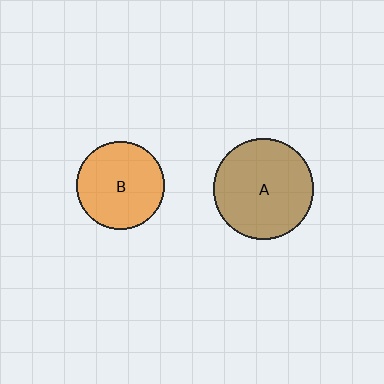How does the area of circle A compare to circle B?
Approximately 1.3 times.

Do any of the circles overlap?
No, none of the circles overlap.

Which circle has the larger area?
Circle A (brown).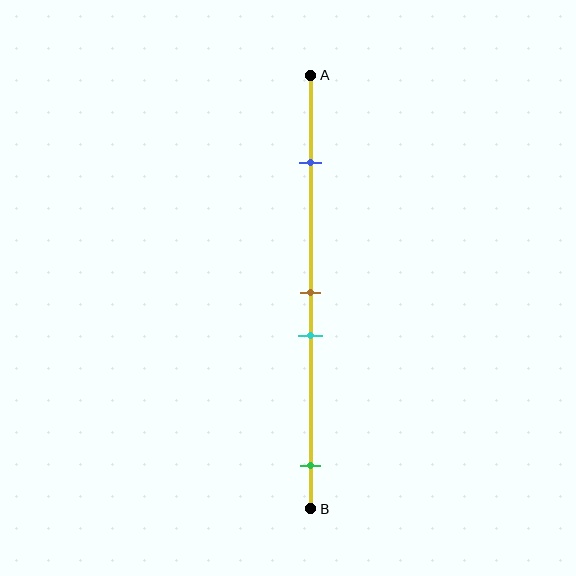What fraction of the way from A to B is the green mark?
The green mark is approximately 90% (0.9) of the way from A to B.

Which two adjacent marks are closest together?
The brown and cyan marks are the closest adjacent pair.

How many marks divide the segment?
There are 4 marks dividing the segment.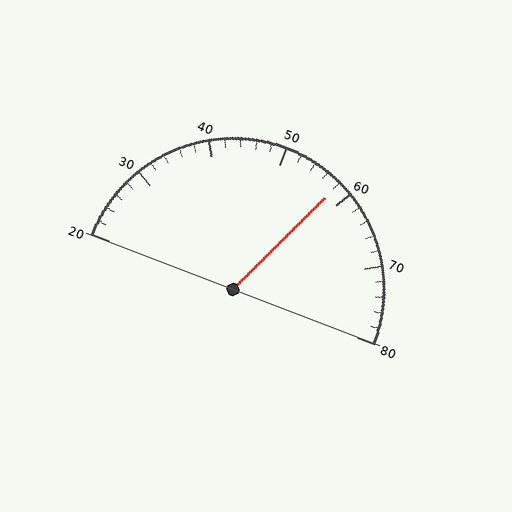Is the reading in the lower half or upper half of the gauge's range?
The reading is in the upper half of the range (20 to 80).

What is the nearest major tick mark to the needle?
The nearest major tick mark is 60.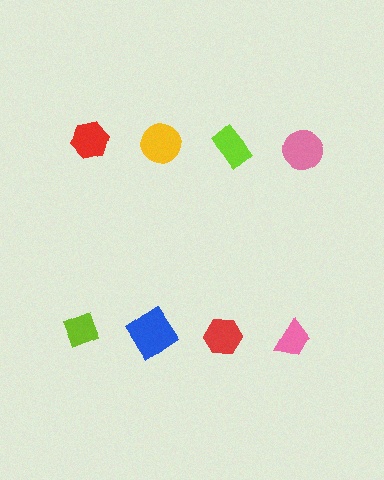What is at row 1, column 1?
A red hexagon.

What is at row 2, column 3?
A red hexagon.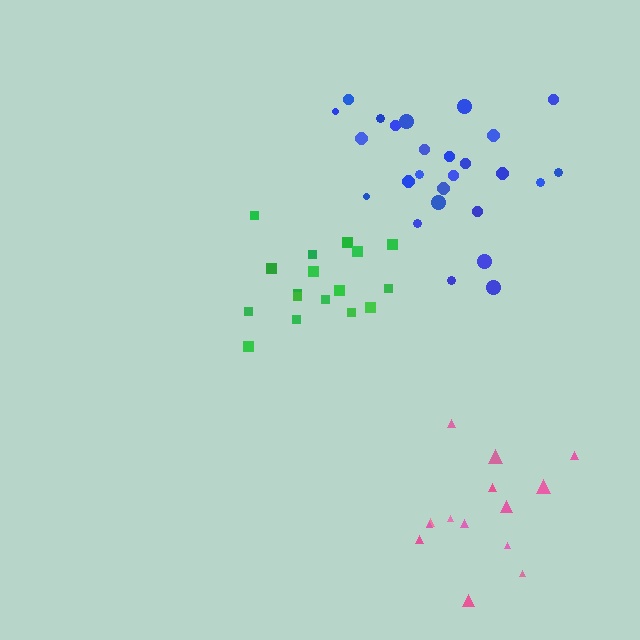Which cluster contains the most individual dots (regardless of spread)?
Blue (26).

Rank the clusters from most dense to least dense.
blue, green, pink.